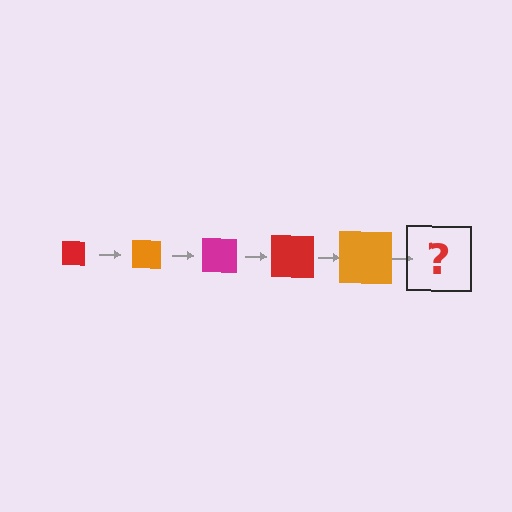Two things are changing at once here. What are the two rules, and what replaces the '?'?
The two rules are that the square grows larger each step and the color cycles through red, orange, and magenta. The '?' should be a magenta square, larger than the previous one.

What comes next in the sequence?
The next element should be a magenta square, larger than the previous one.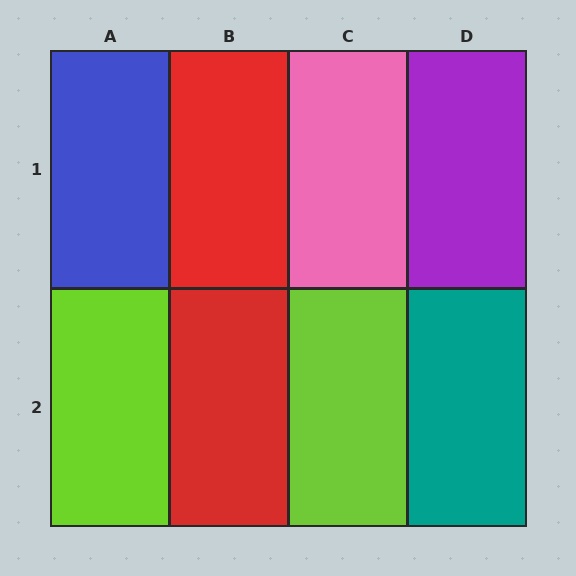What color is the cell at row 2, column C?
Lime.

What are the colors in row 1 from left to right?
Blue, red, pink, purple.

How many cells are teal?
1 cell is teal.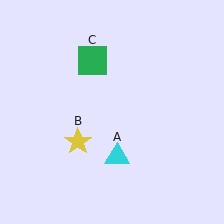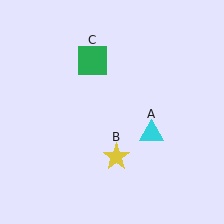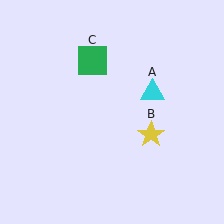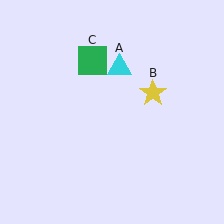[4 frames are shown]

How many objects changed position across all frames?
2 objects changed position: cyan triangle (object A), yellow star (object B).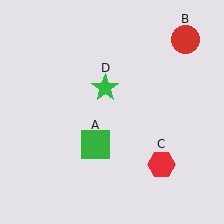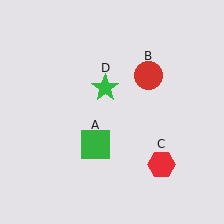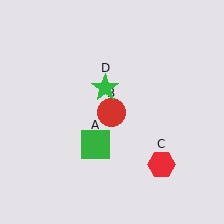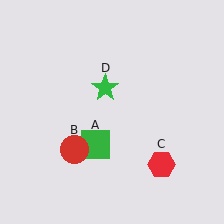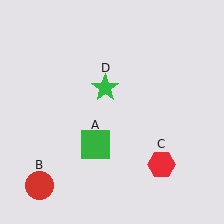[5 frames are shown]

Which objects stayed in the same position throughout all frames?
Green square (object A) and red hexagon (object C) and green star (object D) remained stationary.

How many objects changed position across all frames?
1 object changed position: red circle (object B).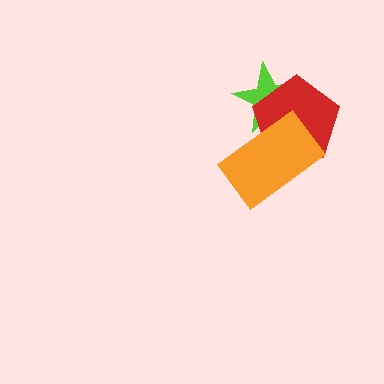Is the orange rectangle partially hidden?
No, no other shape covers it.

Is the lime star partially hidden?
Yes, it is partially covered by another shape.